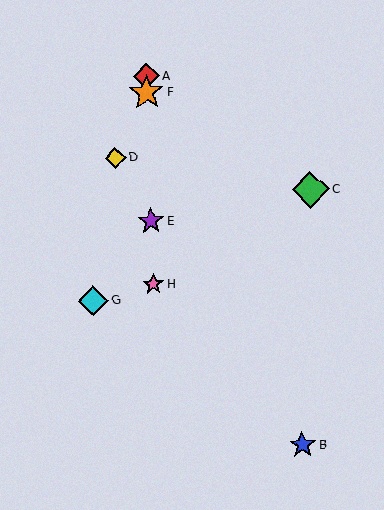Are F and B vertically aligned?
No, F is at x≈147 and B is at x≈302.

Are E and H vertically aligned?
Yes, both are at x≈151.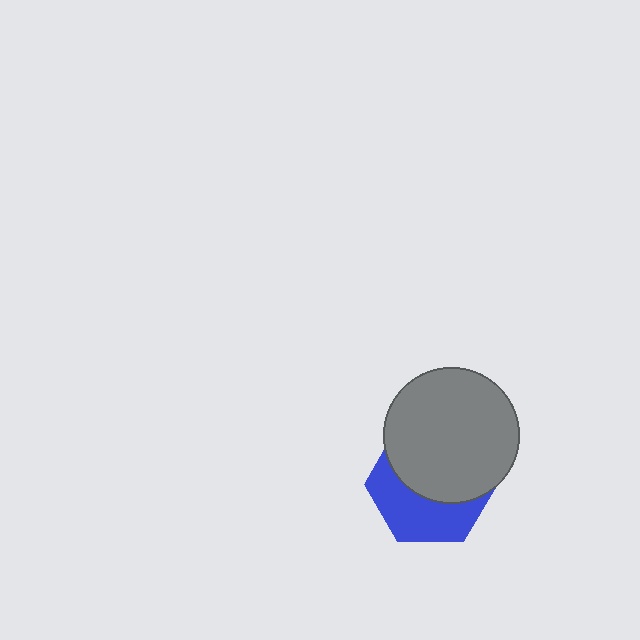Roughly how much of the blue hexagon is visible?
A small part of it is visible (roughly 44%).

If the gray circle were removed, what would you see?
You would see the complete blue hexagon.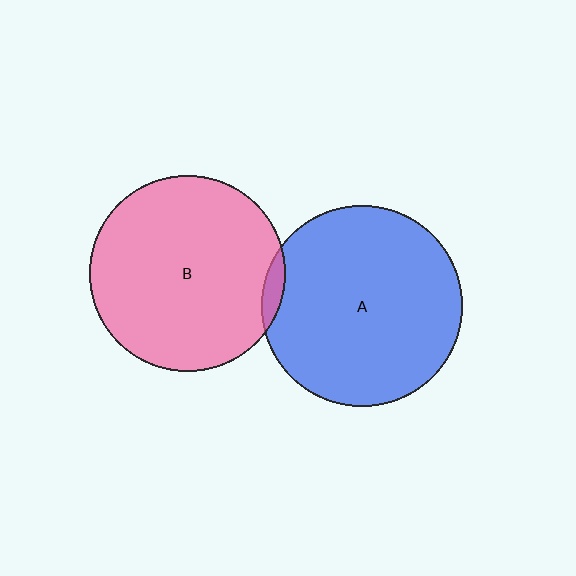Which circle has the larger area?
Circle A (blue).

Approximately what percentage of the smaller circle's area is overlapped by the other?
Approximately 5%.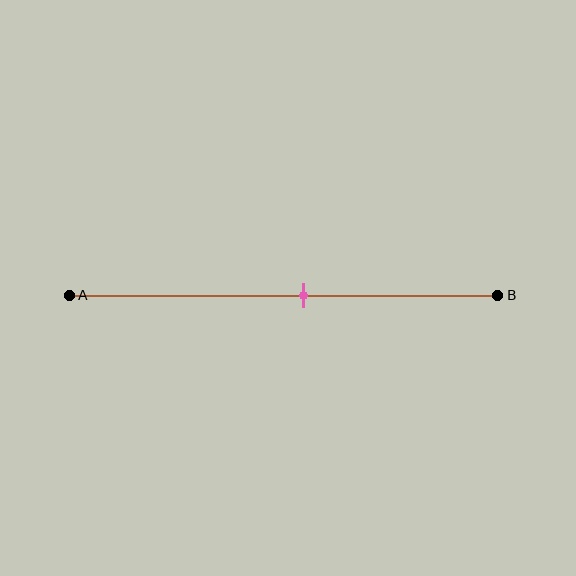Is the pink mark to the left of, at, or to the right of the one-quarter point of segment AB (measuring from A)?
The pink mark is to the right of the one-quarter point of segment AB.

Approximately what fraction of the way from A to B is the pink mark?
The pink mark is approximately 55% of the way from A to B.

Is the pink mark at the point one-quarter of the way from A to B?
No, the mark is at about 55% from A, not at the 25% one-quarter point.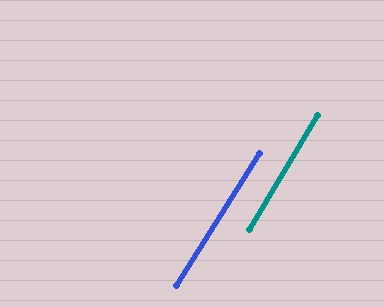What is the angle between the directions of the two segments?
Approximately 1 degree.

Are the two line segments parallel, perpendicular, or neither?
Parallel — their directions differ by only 1.2°.